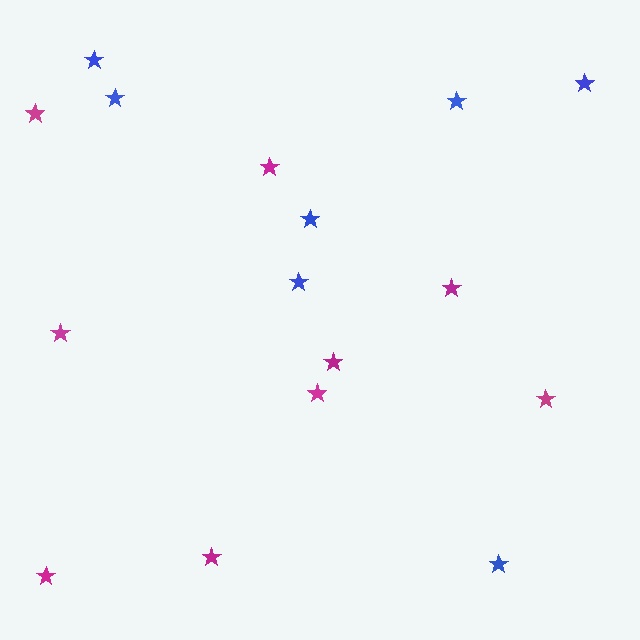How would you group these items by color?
There are 2 groups: one group of blue stars (7) and one group of magenta stars (9).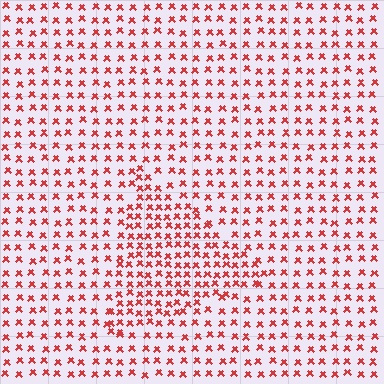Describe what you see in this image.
The image contains small red elements arranged at two different densities. A triangle-shaped region is visible where the elements are more densely packed than the surrounding area.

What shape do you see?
I see a triangle.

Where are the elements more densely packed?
The elements are more densely packed inside the triangle boundary.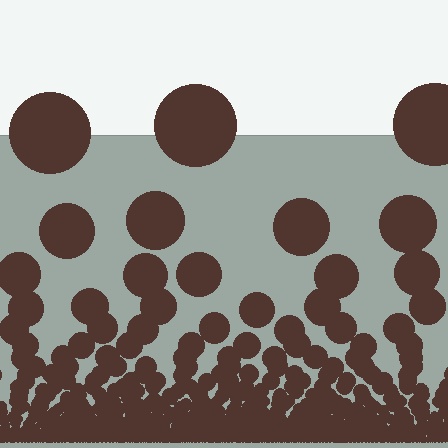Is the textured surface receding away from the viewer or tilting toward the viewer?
The surface appears to tilt toward the viewer. Texture elements get larger and sparser toward the top.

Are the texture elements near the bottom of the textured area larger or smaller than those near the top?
Smaller. The gradient is inverted — elements near the bottom are smaller and denser.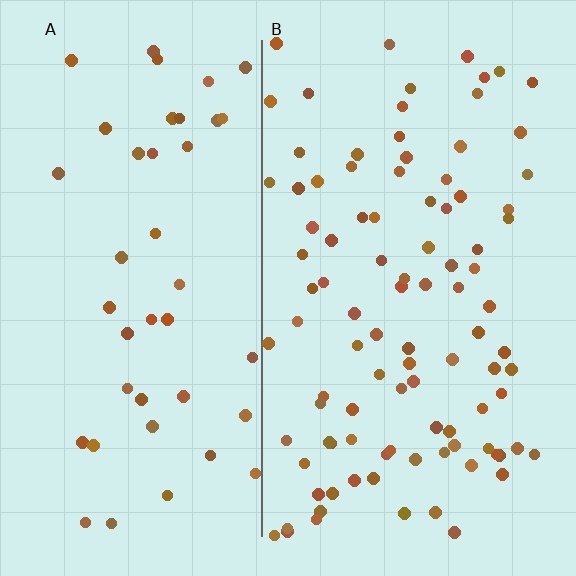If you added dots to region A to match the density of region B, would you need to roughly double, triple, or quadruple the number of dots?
Approximately double.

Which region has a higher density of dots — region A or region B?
B (the right).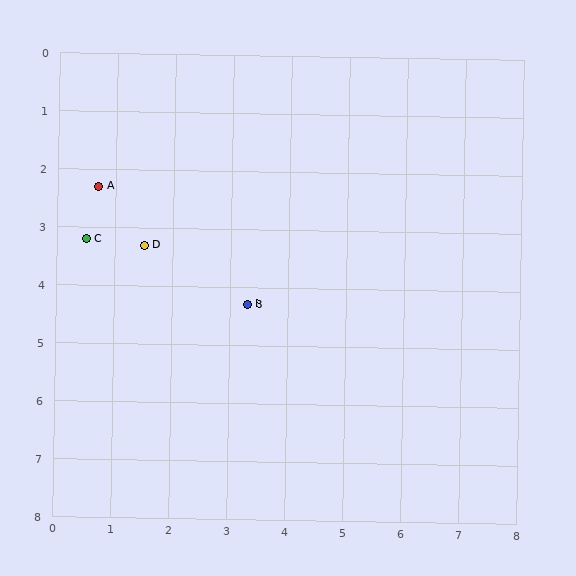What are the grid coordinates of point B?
Point B is at approximately (3.3, 4.3).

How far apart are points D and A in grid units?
Points D and A are about 1.3 grid units apart.